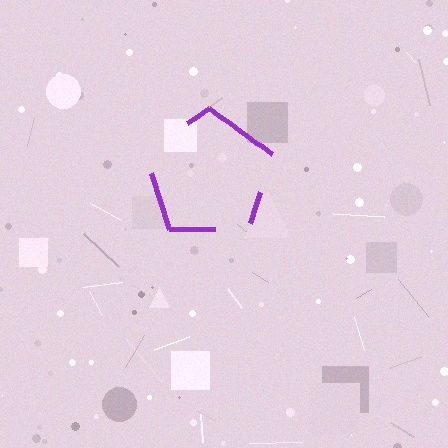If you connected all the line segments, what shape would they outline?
They would outline a pentagon.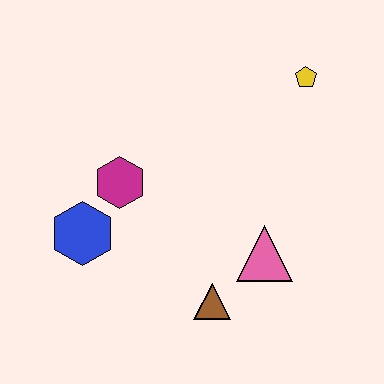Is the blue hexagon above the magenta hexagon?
No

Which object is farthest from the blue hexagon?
The yellow pentagon is farthest from the blue hexagon.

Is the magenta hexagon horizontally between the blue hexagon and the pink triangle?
Yes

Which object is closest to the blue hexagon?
The magenta hexagon is closest to the blue hexagon.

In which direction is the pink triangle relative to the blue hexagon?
The pink triangle is to the right of the blue hexagon.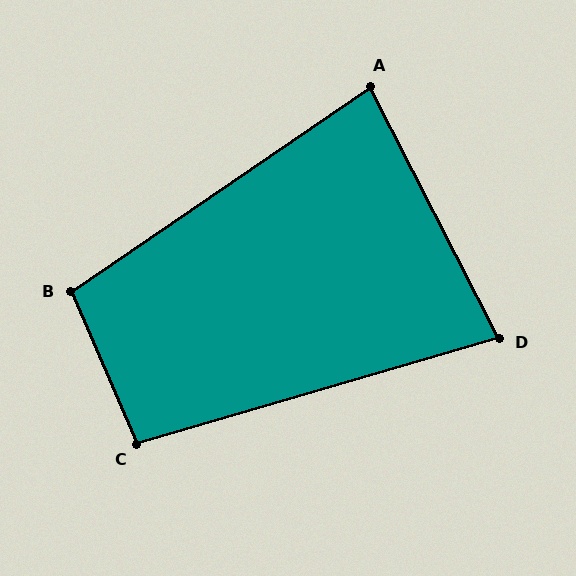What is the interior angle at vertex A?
Approximately 83 degrees (acute).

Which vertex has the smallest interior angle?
D, at approximately 79 degrees.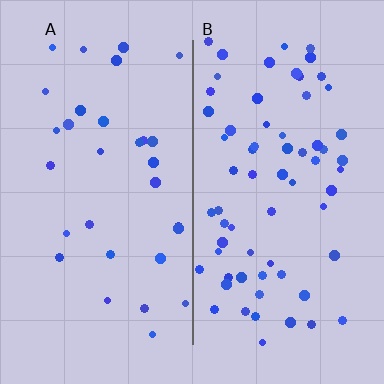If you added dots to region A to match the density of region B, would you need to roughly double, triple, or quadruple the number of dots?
Approximately double.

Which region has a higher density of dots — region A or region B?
B (the right).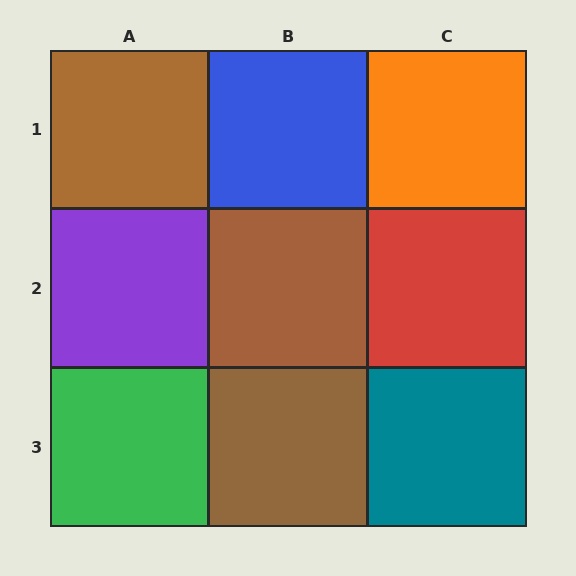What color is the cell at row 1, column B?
Blue.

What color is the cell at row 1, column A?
Brown.